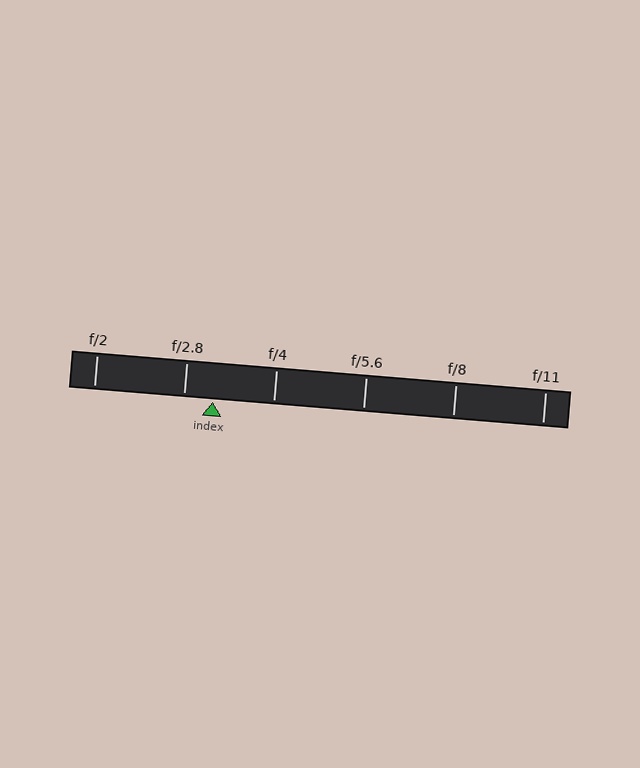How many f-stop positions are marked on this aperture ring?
There are 6 f-stop positions marked.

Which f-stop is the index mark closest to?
The index mark is closest to f/2.8.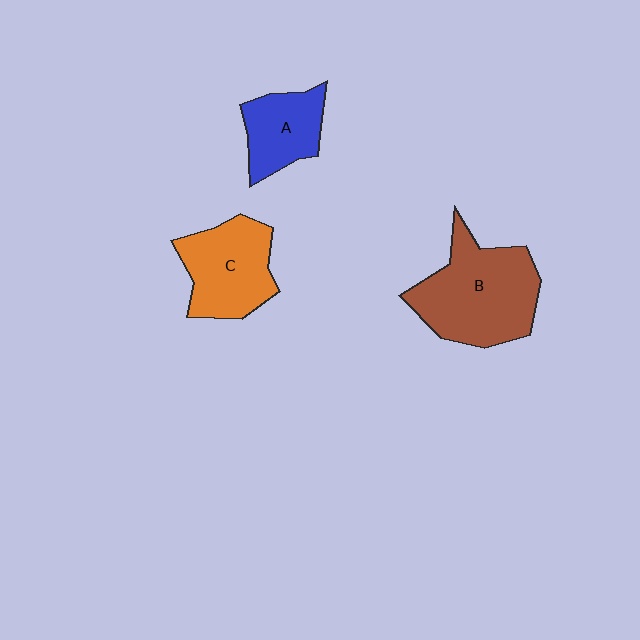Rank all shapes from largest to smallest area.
From largest to smallest: B (brown), C (orange), A (blue).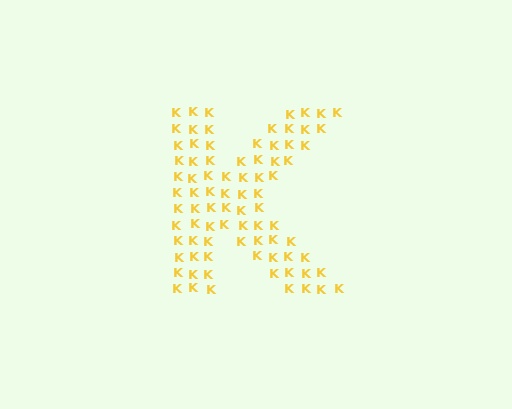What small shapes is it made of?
It is made of small letter K's.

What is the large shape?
The large shape is the letter K.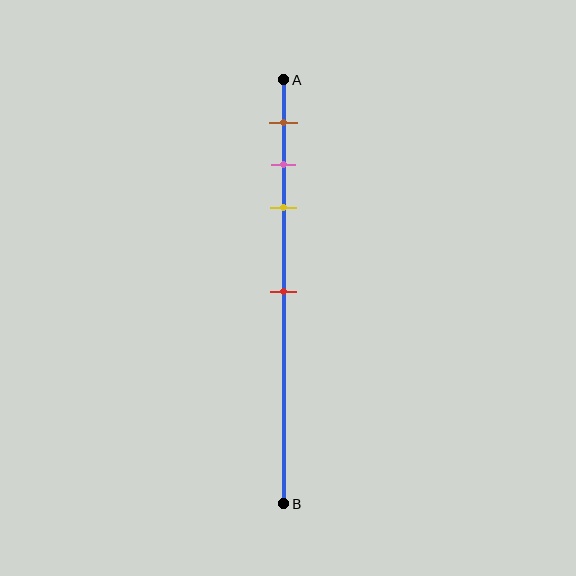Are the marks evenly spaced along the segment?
No, the marks are not evenly spaced.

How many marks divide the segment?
There are 4 marks dividing the segment.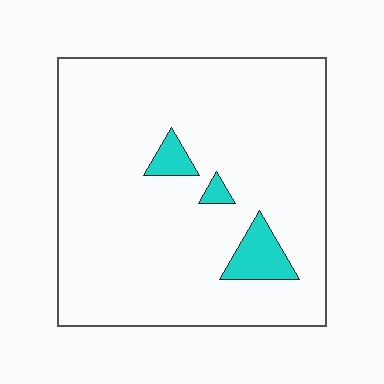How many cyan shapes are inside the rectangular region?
3.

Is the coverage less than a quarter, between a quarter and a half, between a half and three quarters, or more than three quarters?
Less than a quarter.